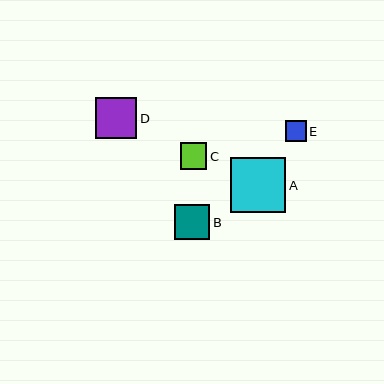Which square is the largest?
Square A is the largest with a size of approximately 55 pixels.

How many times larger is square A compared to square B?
Square A is approximately 1.6 times the size of square B.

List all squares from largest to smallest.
From largest to smallest: A, D, B, C, E.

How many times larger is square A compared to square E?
Square A is approximately 2.6 times the size of square E.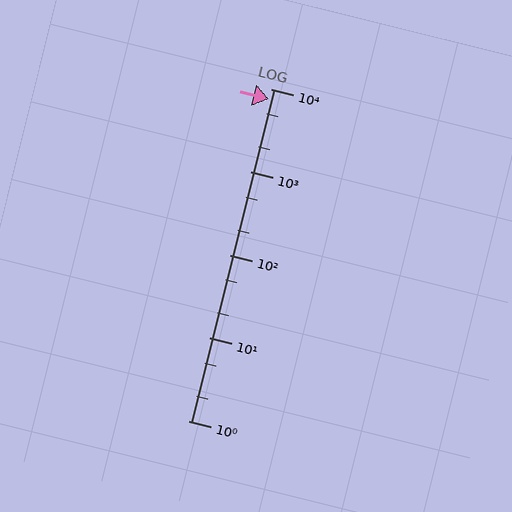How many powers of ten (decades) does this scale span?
The scale spans 4 decades, from 1 to 10000.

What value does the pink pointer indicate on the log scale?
The pointer indicates approximately 7600.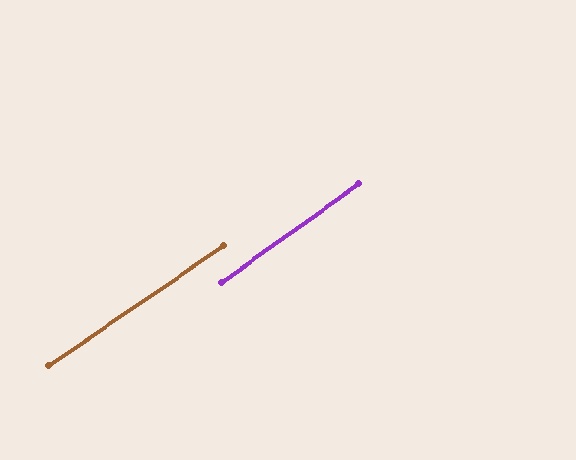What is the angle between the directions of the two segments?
Approximately 1 degree.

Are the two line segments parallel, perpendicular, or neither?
Parallel — their directions differ by only 1.1°.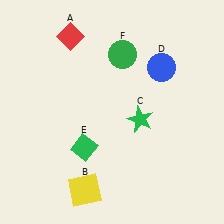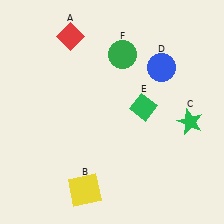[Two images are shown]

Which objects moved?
The objects that moved are: the green star (C), the green diamond (E).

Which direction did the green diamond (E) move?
The green diamond (E) moved right.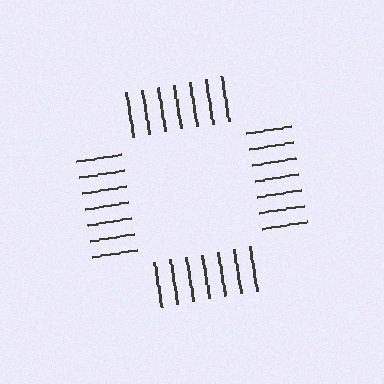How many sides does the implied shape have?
4 sides — the line-ends trace a square.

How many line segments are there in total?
28 — 7 along each of the 4 edges.